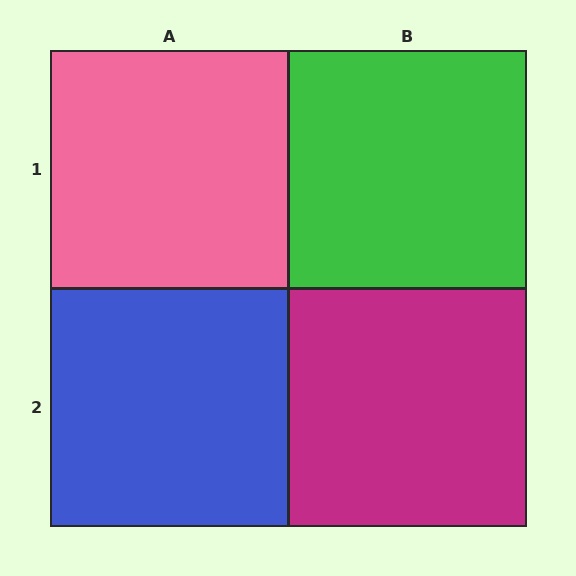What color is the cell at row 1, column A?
Pink.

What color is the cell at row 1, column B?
Green.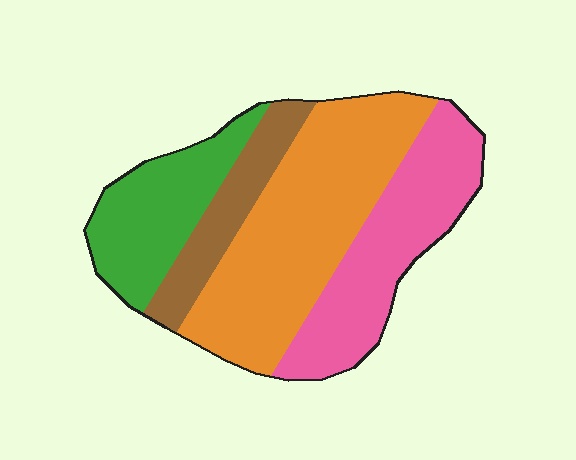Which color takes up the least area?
Brown, at roughly 15%.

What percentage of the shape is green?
Green covers roughly 20% of the shape.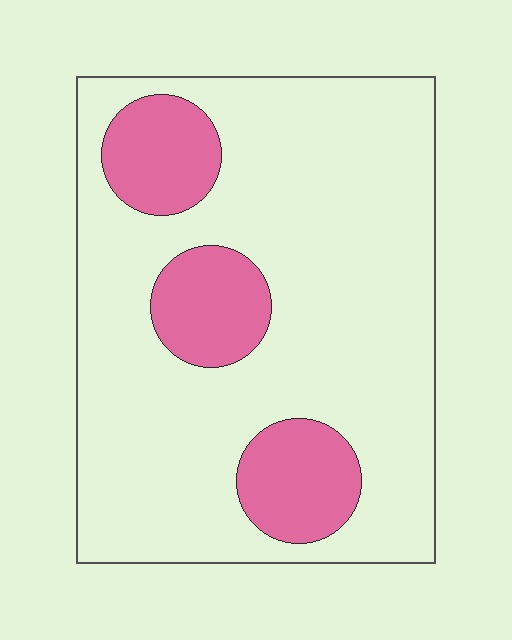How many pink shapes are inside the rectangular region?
3.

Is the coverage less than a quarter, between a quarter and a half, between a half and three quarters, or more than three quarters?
Less than a quarter.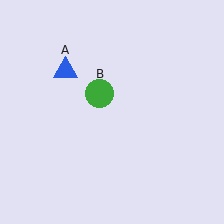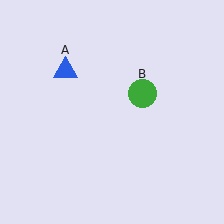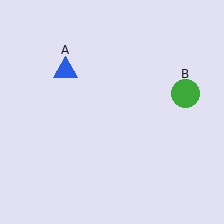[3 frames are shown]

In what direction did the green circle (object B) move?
The green circle (object B) moved right.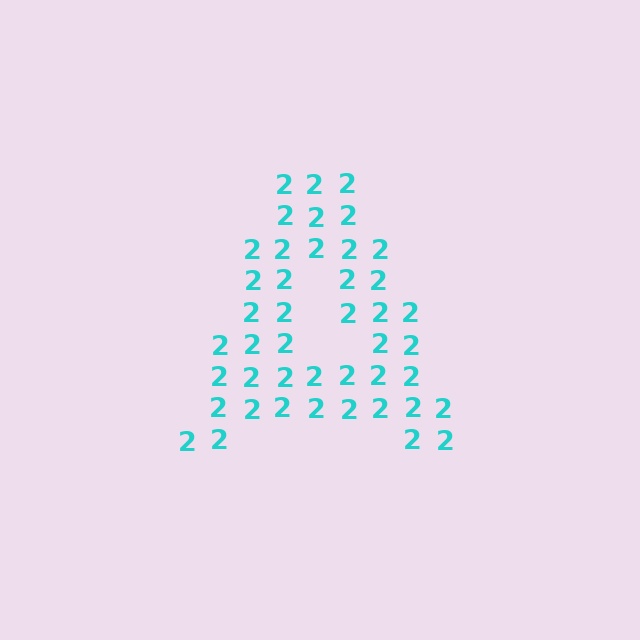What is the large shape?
The large shape is the letter A.